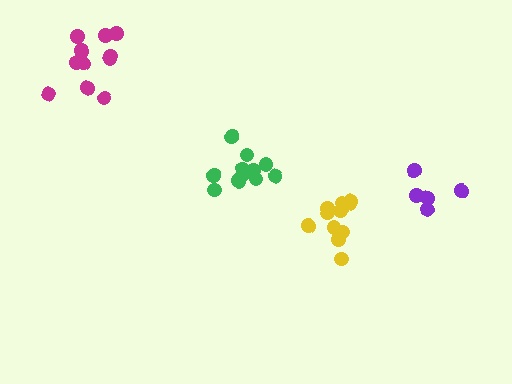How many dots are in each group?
Group 1: 11 dots, Group 2: 11 dots, Group 3: 5 dots, Group 4: 11 dots (38 total).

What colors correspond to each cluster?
The clusters are colored: yellow, green, purple, magenta.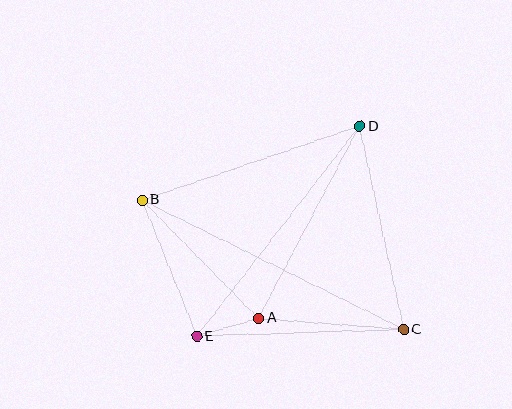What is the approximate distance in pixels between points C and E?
The distance between C and E is approximately 207 pixels.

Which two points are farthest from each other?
Points B and C are farthest from each other.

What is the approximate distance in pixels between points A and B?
The distance between A and B is approximately 166 pixels.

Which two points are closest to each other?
Points A and E are closest to each other.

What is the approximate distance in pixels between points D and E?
The distance between D and E is approximately 266 pixels.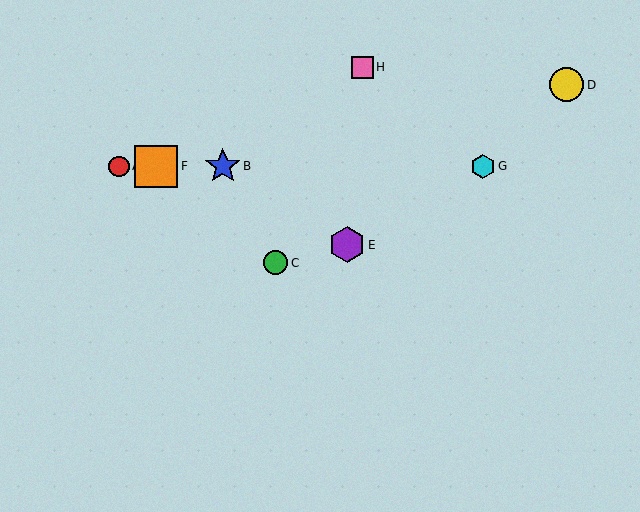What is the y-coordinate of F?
Object F is at y≈166.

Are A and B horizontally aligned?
Yes, both are at y≈166.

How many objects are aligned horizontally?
4 objects (A, B, F, G) are aligned horizontally.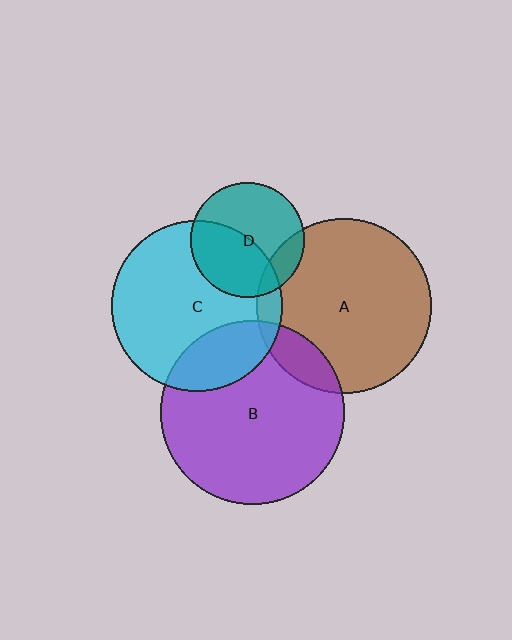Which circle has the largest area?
Circle B (purple).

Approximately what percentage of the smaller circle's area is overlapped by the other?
Approximately 15%.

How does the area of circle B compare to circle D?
Approximately 2.6 times.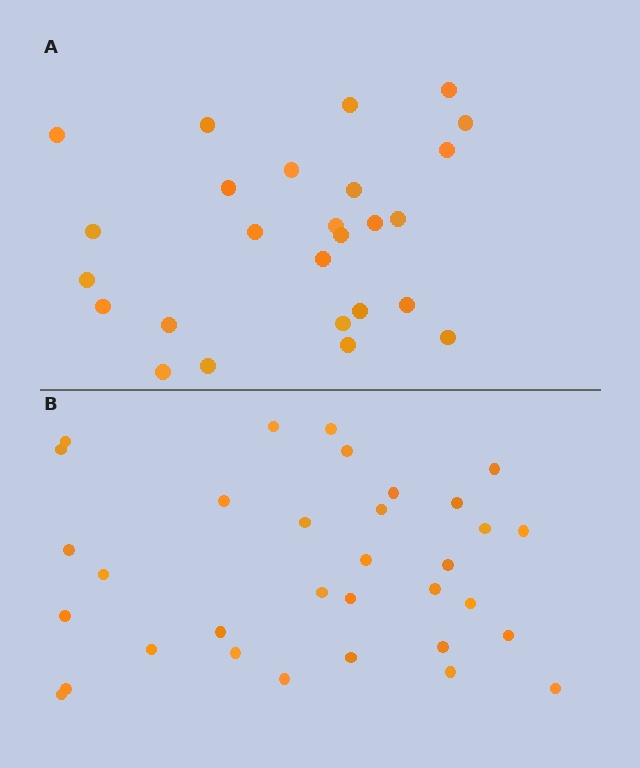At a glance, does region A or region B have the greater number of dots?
Region B (the bottom region) has more dots.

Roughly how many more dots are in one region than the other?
Region B has roughly 8 or so more dots than region A.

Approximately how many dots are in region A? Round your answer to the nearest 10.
About 30 dots. (The exact count is 26, which rounds to 30.)